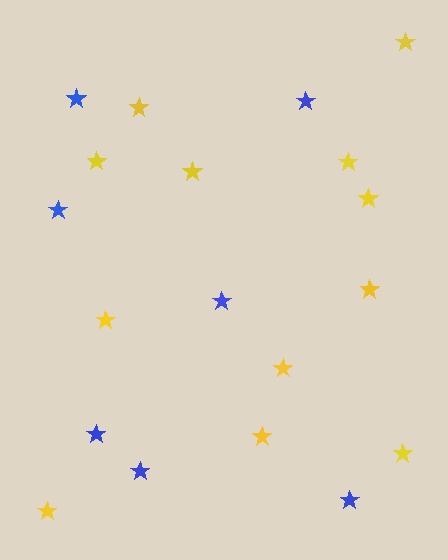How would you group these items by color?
There are 2 groups: one group of blue stars (7) and one group of yellow stars (12).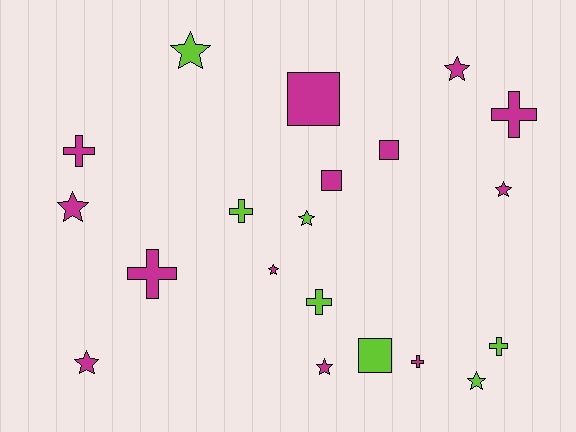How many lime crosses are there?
There are 3 lime crosses.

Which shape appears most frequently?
Star, with 9 objects.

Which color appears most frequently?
Magenta, with 13 objects.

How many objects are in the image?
There are 20 objects.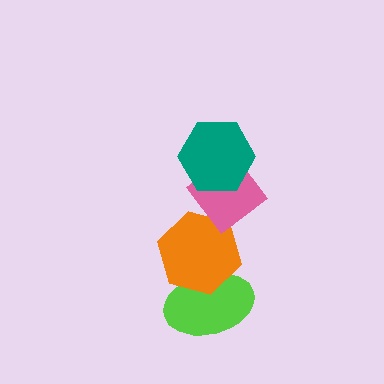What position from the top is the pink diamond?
The pink diamond is 2nd from the top.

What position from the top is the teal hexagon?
The teal hexagon is 1st from the top.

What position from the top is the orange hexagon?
The orange hexagon is 3rd from the top.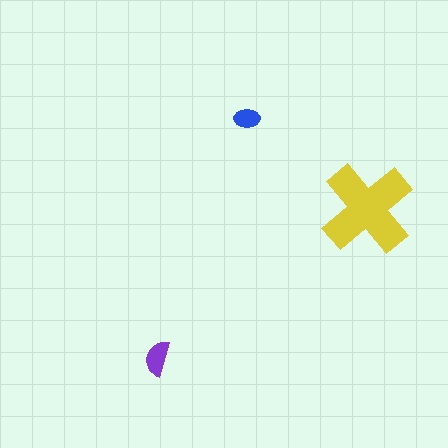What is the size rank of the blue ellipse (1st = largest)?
3rd.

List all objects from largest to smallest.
The yellow cross, the purple semicircle, the blue ellipse.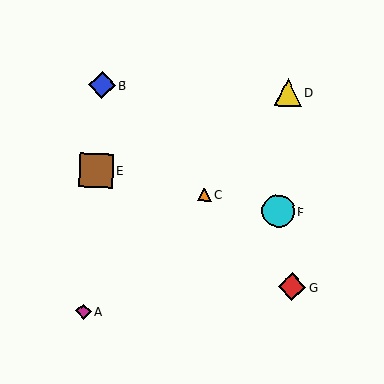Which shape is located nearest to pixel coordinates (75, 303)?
The magenta diamond (labeled A) at (84, 311) is nearest to that location.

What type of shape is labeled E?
Shape E is a brown square.